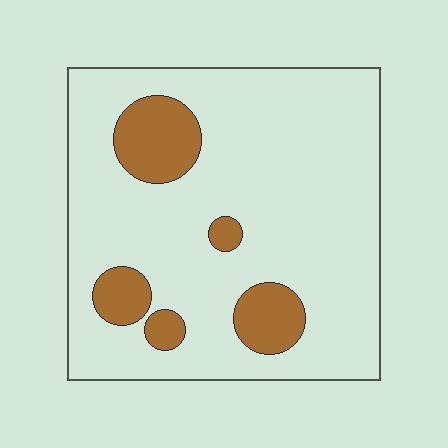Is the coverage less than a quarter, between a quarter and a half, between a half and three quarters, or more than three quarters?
Less than a quarter.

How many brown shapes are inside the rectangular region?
5.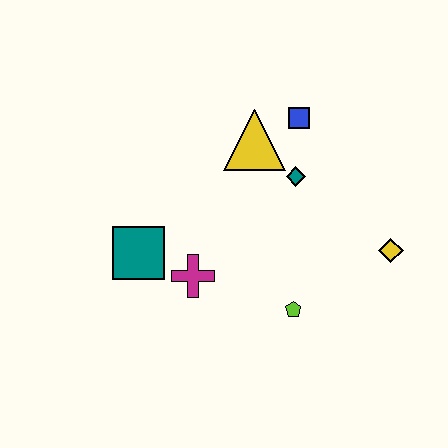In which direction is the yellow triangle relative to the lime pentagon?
The yellow triangle is above the lime pentagon.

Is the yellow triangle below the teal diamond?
No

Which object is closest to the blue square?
The yellow triangle is closest to the blue square.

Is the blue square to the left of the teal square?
No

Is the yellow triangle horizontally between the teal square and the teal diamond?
Yes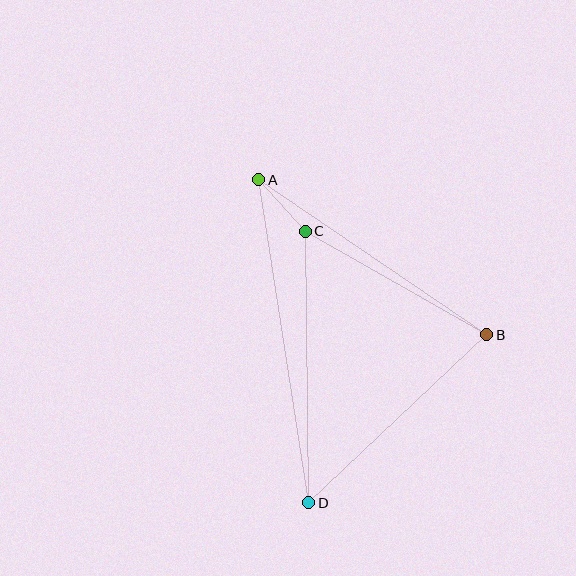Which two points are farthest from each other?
Points A and D are farthest from each other.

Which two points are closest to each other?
Points A and C are closest to each other.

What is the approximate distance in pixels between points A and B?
The distance between A and B is approximately 276 pixels.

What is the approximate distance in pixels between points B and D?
The distance between B and D is approximately 245 pixels.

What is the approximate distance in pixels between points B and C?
The distance between B and C is approximately 209 pixels.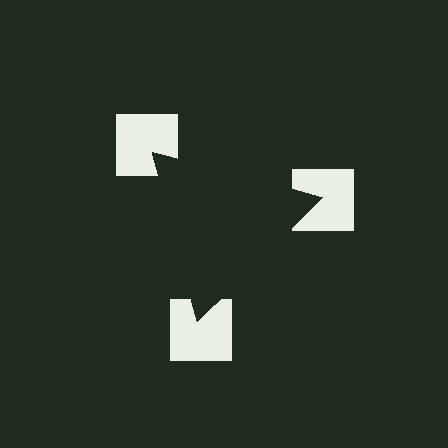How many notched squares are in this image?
There are 3 — one at each vertex of the illusory triangle.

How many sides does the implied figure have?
3 sides.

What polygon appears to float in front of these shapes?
An illusory triangle — its edges are inferred from the aligned wedge cuts in the notched squares, not physically drawn.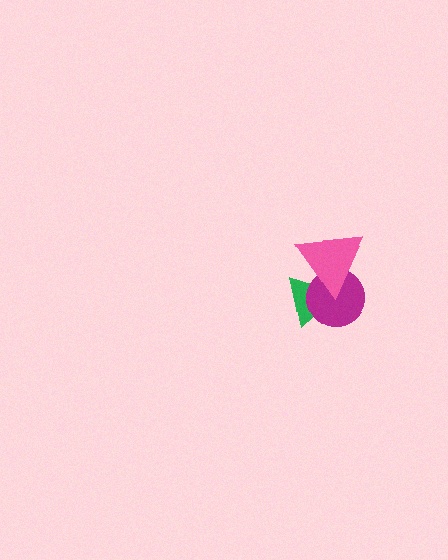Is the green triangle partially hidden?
Yes, it is partially covered by another shape.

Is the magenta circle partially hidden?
Yes, it is partially covered by another shape.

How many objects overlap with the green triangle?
2 objects overlap with the green triangle.